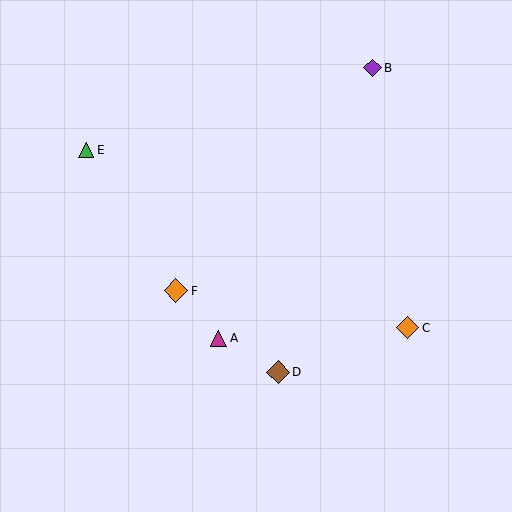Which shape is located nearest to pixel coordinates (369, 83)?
The purple diamond (labeled B) at (372, 68) is nearest to that location.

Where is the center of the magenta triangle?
The center of the magenta triangle is at (218, 338).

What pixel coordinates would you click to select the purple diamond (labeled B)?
Click at (372, 68) to select the purple diamond B.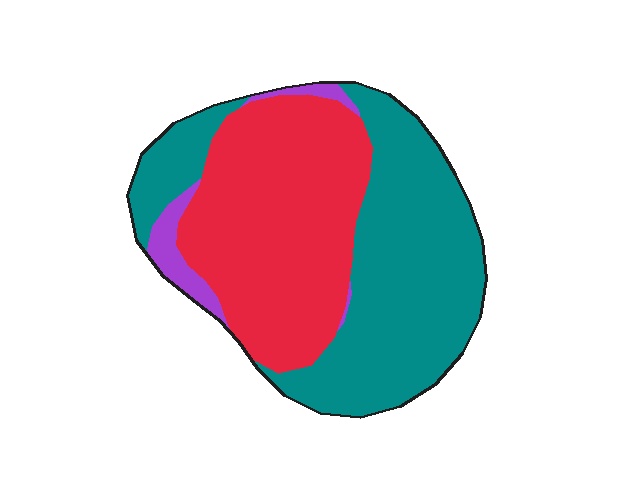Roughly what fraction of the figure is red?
Red covers roughly 45% of the figure.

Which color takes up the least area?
Purple, at roughly 5%.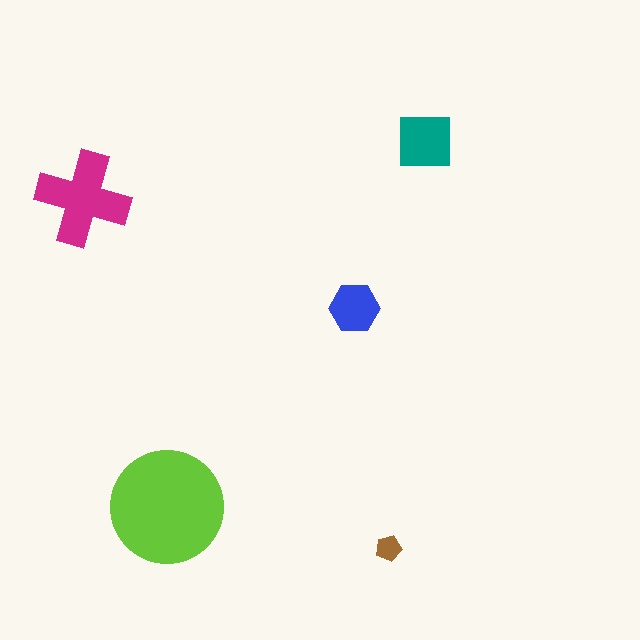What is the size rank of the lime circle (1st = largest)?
1st.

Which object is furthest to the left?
The magenta cross is leftmost.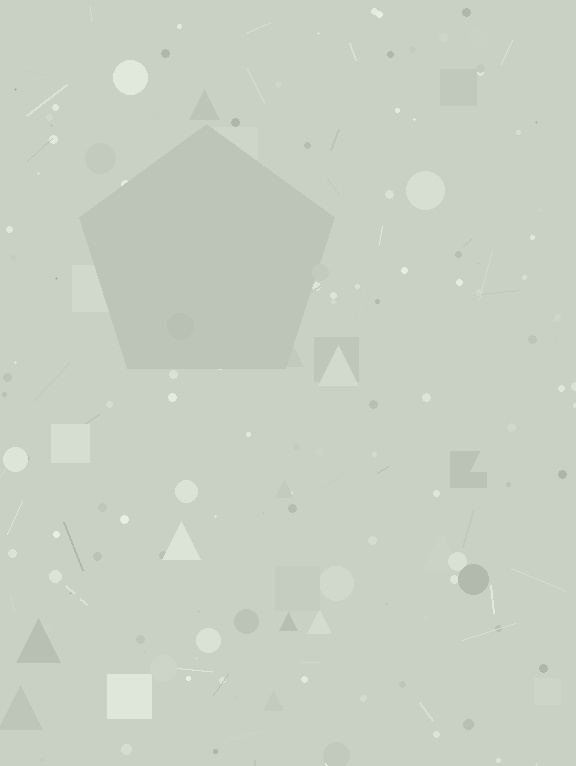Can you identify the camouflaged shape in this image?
The camouflaged shape is a pentagon.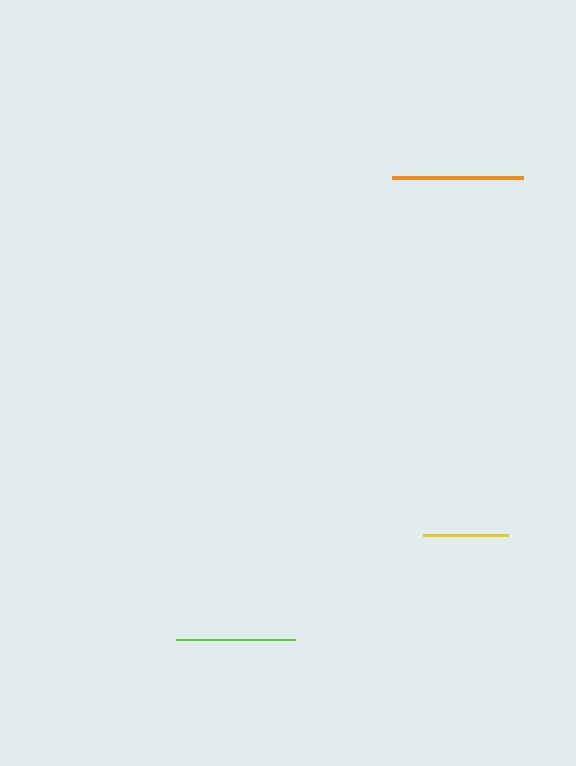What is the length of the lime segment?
The lime segment is approximately 119 pixels long.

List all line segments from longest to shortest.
From longest to shortest: orange, lime, yellow.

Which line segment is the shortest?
The yellow line is the shortest at approximately 85 pixels.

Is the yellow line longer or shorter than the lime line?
The lime line is longer than the yellow line.